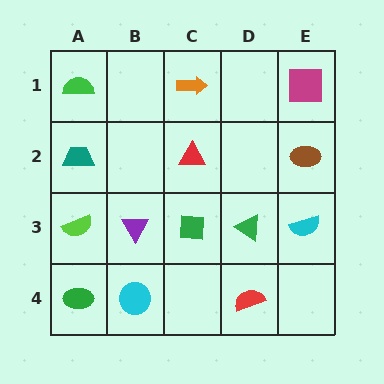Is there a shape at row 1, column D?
No, that cell is empty.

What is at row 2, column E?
A brown ellipse.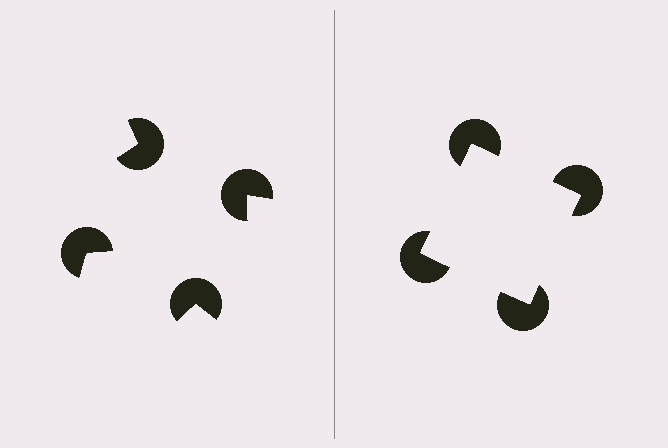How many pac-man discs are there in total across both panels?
8 — 4 on each side.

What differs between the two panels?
The pac-man discs are positioned identically on both sides; only the wedge orientations differ. On the right they align to a square; on the left they are misaligned.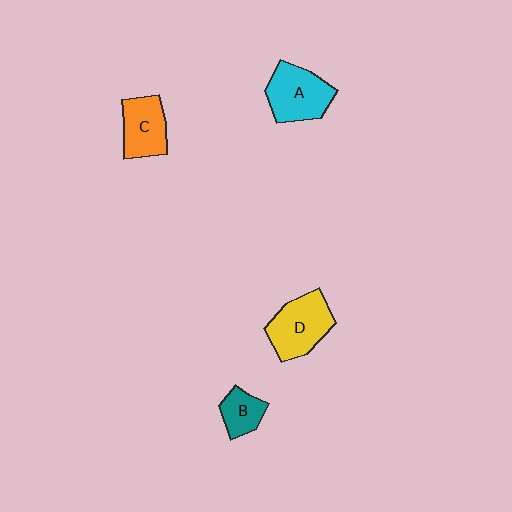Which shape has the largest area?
Shape D (yellow).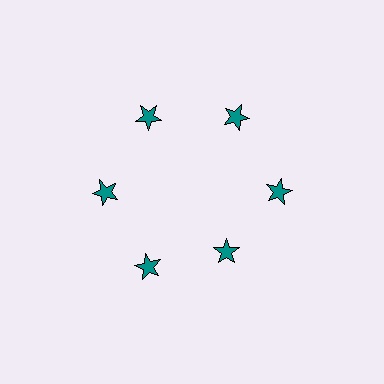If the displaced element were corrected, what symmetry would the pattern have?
It would have 6-fold rotational symmetry — the pattern would map onto itself every 60 degrees.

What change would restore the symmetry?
The symmetry would be restored by moving it outward, back onto the ring so that all 6 stars sit at equal angles and equal distance from the center.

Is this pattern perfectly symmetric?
No. The 6 teal stars are arranged in a ring, but one element near the 5 o'clock position is pulled inward toward the center, breaking the 6-fold rotational symmetry.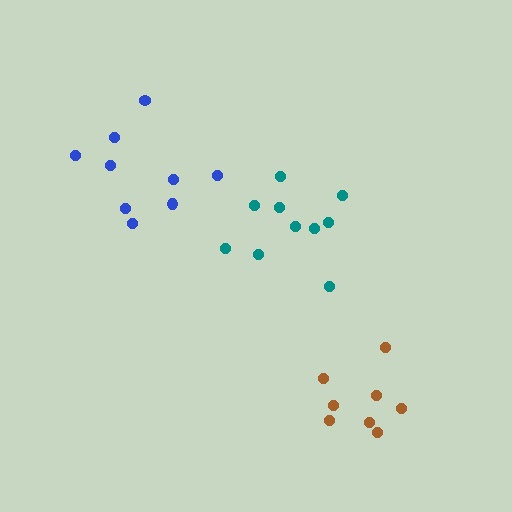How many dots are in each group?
Group 1: 8 dots, Group 2: 9 dots, Group 3: 10 dots (27 total).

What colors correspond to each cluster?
The clusters are colored: brown, blue, teal.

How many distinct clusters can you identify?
There are 3 distinct clusters.